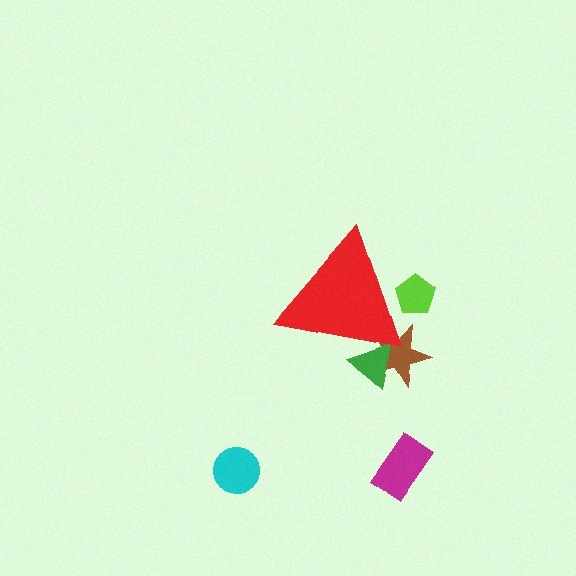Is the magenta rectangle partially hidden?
No, the magenta rectangle is fully visible.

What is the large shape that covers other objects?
A red triangle.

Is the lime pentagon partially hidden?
Yes, the lime pentagon is partially hidden behind the red triangle.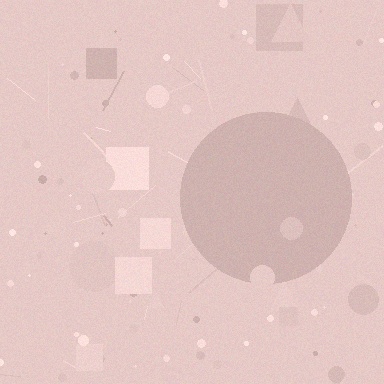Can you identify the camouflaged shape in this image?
The camouflaged shape is a circle.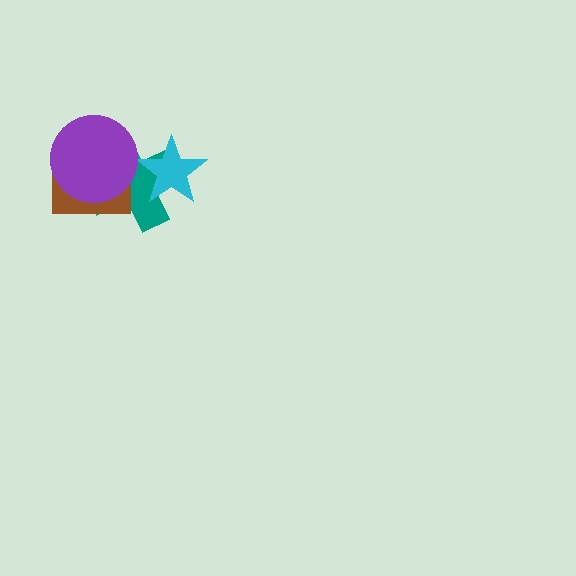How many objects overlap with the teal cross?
3 objects overlap with the teal cross.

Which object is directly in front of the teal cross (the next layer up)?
The cyan star is directly in front of the teal cross.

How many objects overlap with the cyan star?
1 object overlaps with the cyan star.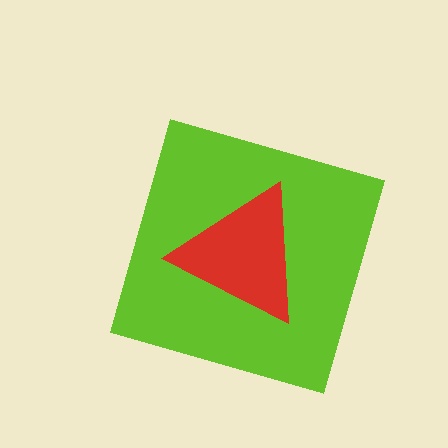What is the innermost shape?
The red triangle.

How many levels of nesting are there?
2.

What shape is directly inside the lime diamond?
The red triangle.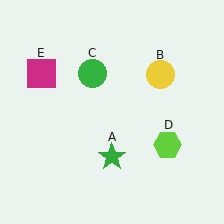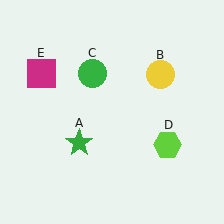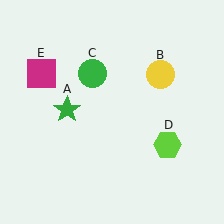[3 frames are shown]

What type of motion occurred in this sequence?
The green star (object A) rotated clockwise around the center of the scene.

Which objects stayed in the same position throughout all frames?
Yellow circle (object B) and green circle (object C) and lime hexagon (object D) and magenta square (object E) remained stationary.